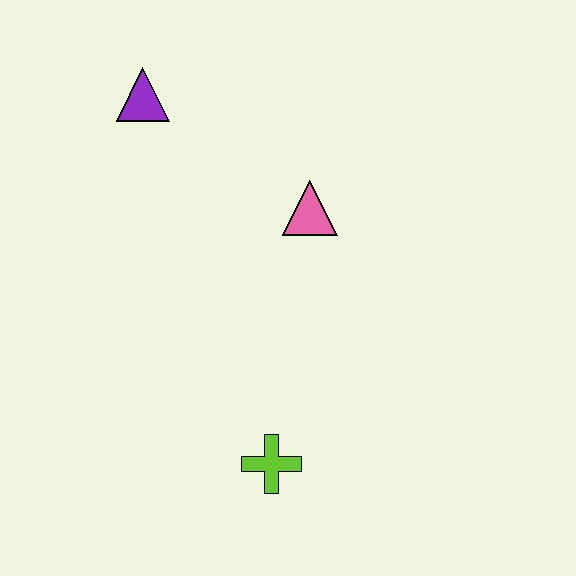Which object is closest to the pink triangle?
The purple triangle is closest to the pink triangle.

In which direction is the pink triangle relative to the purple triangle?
The pink triangle is to the right of the purple triangle.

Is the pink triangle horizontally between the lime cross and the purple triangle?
No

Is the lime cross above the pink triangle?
No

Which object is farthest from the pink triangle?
The lime cross is farthest from the pink triangle.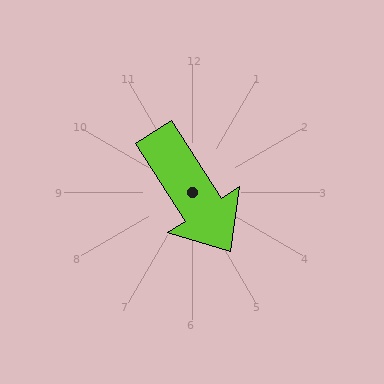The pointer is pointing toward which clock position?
Roughly 5 o'clock.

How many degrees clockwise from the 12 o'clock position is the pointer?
Approximately 147 degrees.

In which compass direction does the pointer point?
Southeast.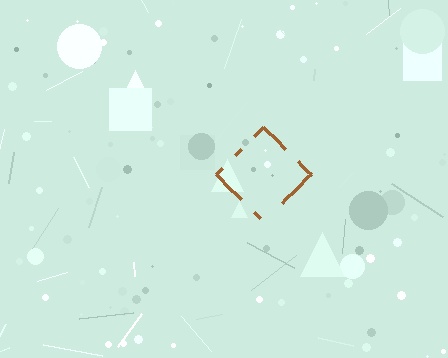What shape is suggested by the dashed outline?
The dashed outline suggests a diamond.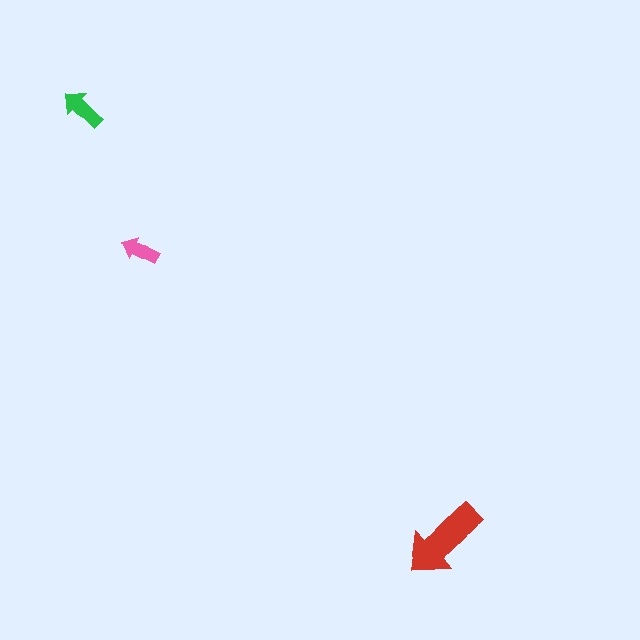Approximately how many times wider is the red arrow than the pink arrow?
About 2 times wider.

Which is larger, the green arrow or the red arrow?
The red one.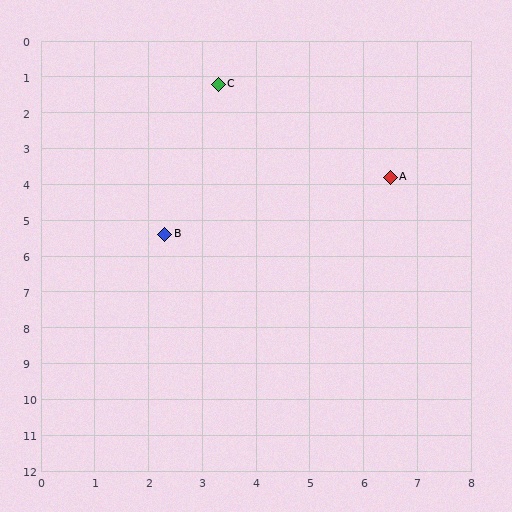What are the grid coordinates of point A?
Point A is at approximately (6.5, 3.8).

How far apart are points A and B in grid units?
Points A and B are about 4.5 grid units apart.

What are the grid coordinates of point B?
Point B is at approximately (2.3, 5.4).